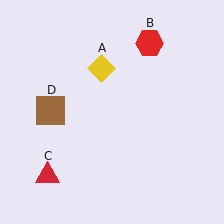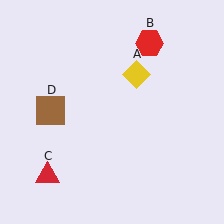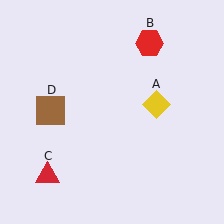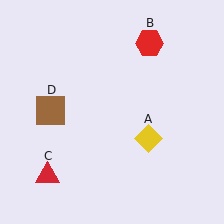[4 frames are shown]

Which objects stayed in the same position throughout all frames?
Red hexagon (object B) and red triangle (object C) and brown square (object D) remained stationary.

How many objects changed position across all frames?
1 object changed position: yellow diamond (object A).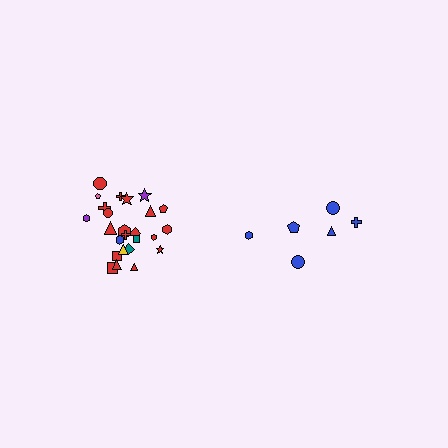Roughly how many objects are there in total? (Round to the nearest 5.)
Roughly 30 objects in total.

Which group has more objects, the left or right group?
The left group.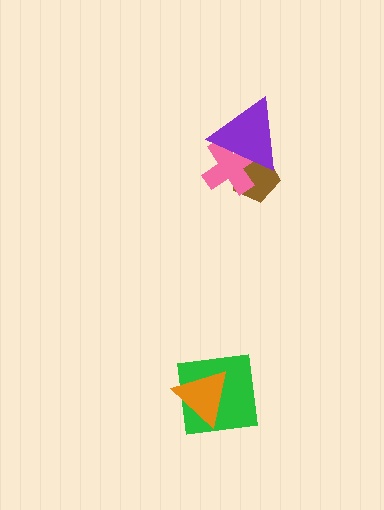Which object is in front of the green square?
The orange triangle is in front of the green square.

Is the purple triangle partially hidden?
No, no other shape covers it.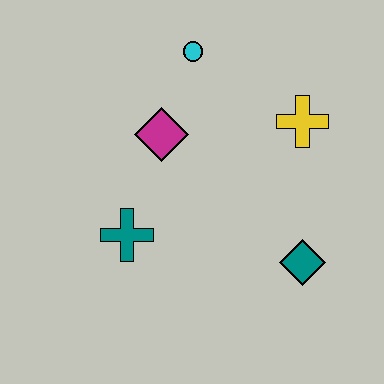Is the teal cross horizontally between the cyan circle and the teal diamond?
No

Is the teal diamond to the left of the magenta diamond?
No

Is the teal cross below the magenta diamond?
Yes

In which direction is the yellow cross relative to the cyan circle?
The yellow cross is to the right of the cyan circle.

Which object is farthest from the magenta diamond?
The teal diamond is farthest from the magenta diamond.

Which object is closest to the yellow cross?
The cyan circle is closest to the yellow cross.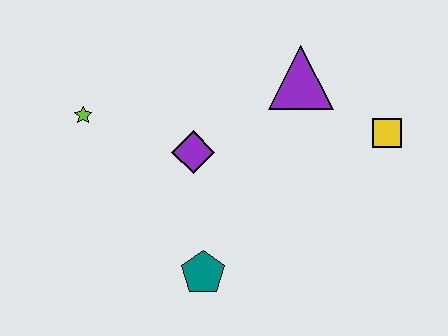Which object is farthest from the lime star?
The yellow square is farthest from the lime star.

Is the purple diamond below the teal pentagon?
No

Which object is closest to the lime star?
The purple diamond is closest to the lime star.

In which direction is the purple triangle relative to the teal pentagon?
The purple triangle is above the teal pentagon.